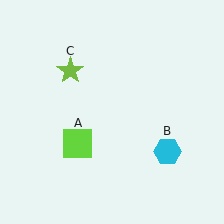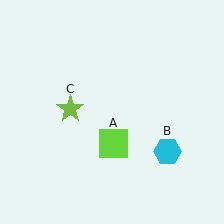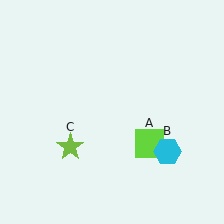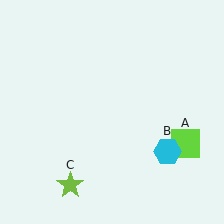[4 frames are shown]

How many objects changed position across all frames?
2 objects changed position: lime square (object A), lime star (object C).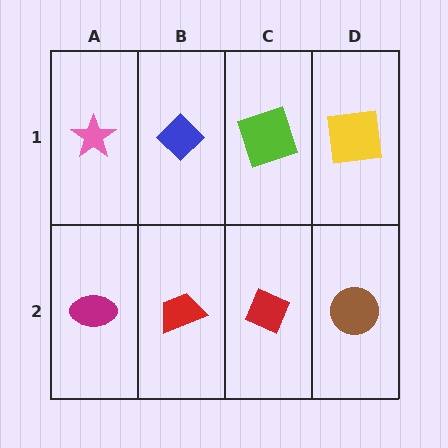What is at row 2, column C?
A red diamond.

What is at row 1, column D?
A yellow square.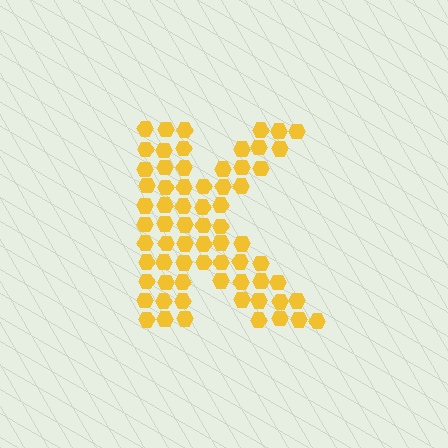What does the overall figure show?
The overall figure shows the letter K.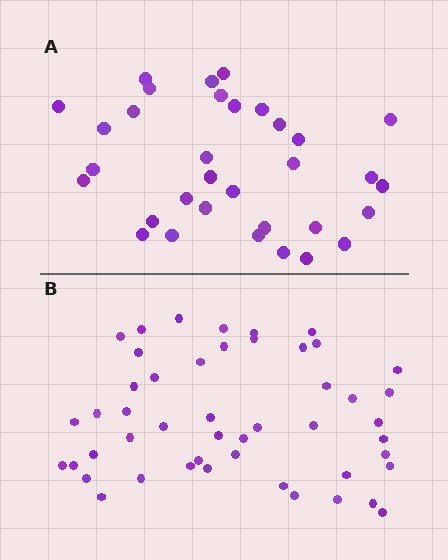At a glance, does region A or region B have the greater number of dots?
Region B (the bottom region) has more dots.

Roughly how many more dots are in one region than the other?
Region B has approximately 15 more dots than region A.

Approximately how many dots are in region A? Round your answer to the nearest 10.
About 30 dots. (The exact count is 33, which rounds to 30.)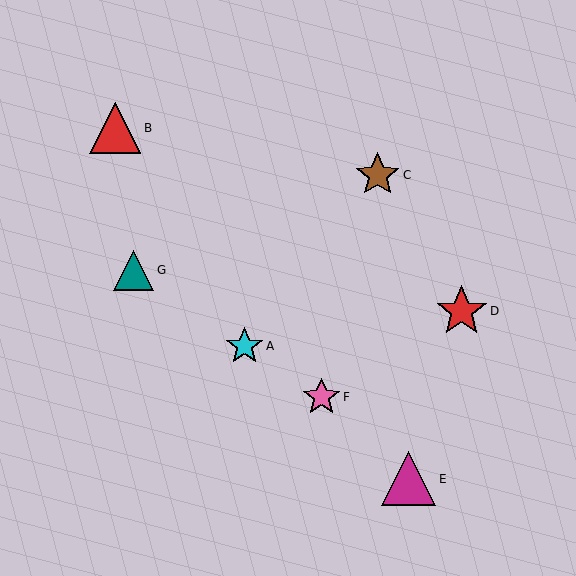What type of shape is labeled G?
Shape G is a teal triangle.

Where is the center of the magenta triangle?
The center of the magenta triangle is at (409, 479).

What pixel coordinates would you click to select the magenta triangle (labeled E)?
Click at (409, 479) to select the magenta triangle E.